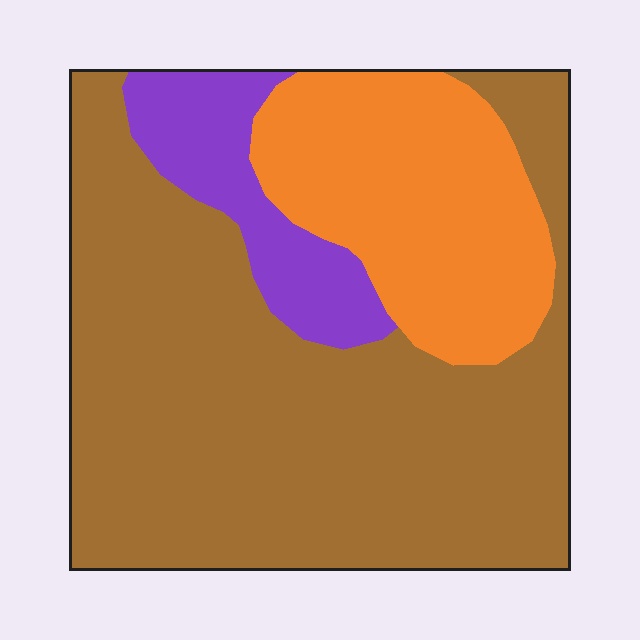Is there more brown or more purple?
Brown.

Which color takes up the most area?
Brown, at roughly 65%.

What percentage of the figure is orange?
Orange covers about 25% of the figure.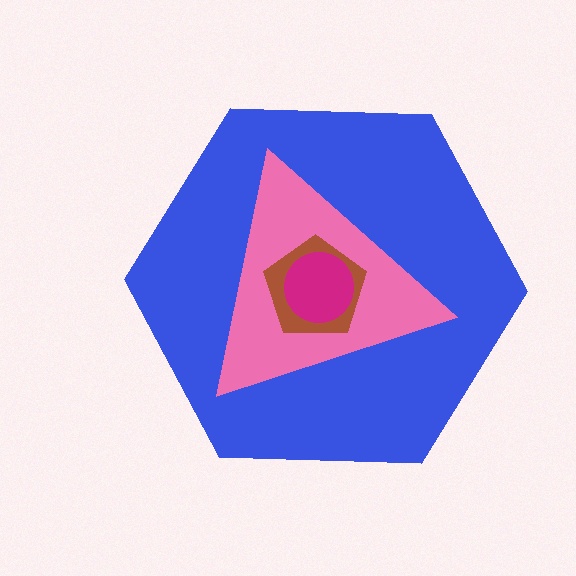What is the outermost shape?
The blue hexagon.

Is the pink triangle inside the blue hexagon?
Yes.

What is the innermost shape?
The magenta circle.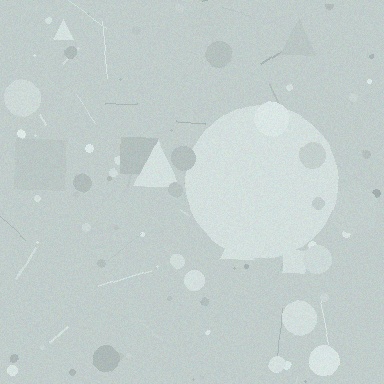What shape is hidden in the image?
A circle is hidden in the image.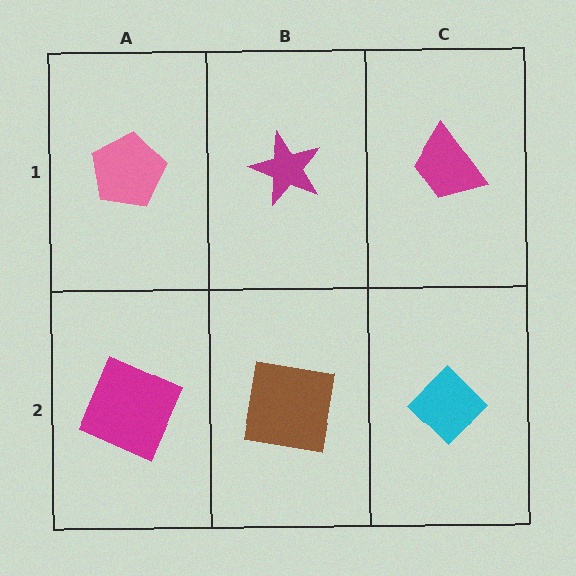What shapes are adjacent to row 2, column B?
A magenta star (row 1, column B), a magenta square (row 2, column A), a cyan diamond (row 2, column C).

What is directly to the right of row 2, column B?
A cyan diamond.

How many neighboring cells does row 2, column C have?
2.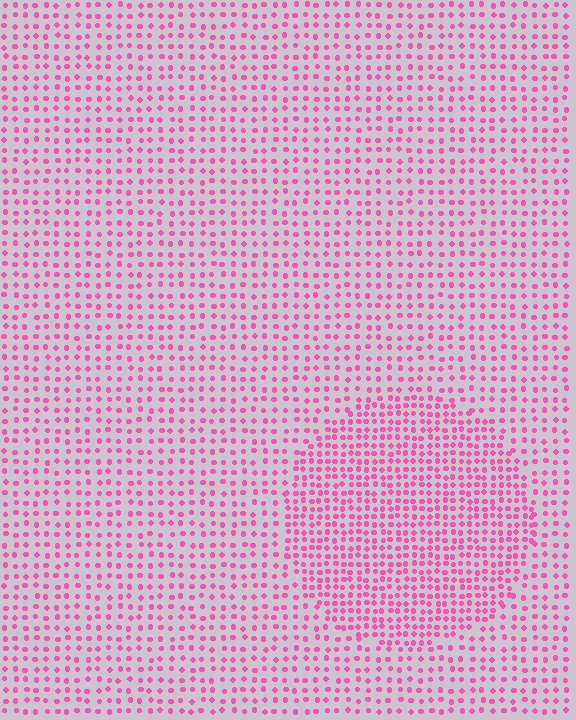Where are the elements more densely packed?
The elements are more densely packed inside the circle boundary.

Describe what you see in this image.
The image contains small pink elements arranged at two different densities. A circle-shaped region is visible where the elements are more densely packed than the surrounding area.